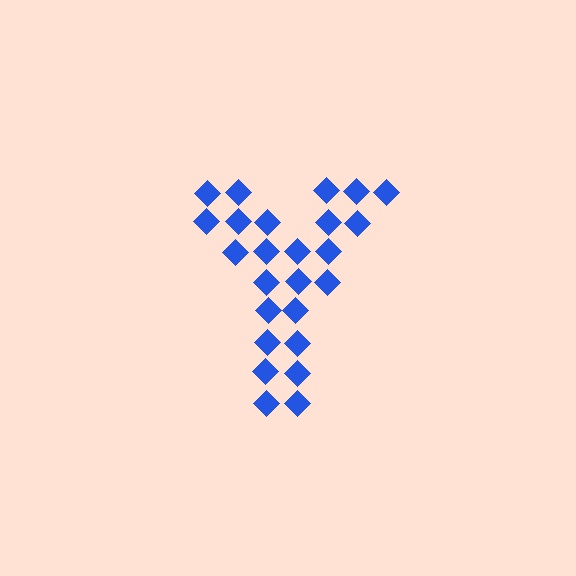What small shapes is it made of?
It is made of small diamonds.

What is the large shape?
The large shape is the letter Y.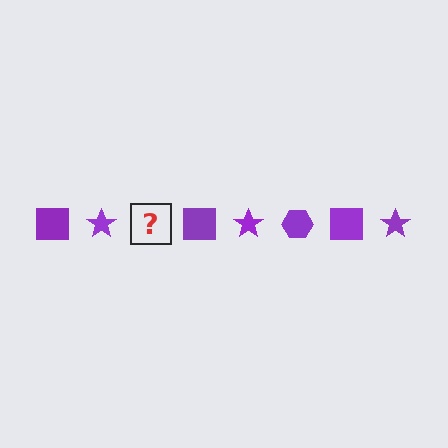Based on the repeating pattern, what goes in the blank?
The blank should be a purple hexagon.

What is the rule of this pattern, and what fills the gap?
The rule is that the pattern cycles through square, star, hexagon shapes in purple. The gap should be filled with a purple hexagon.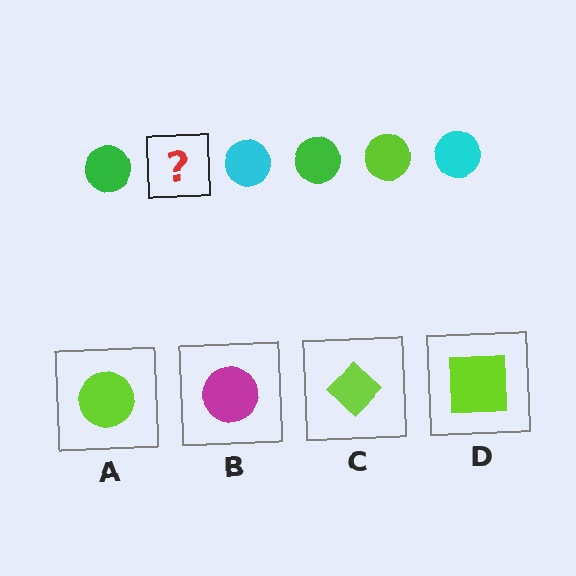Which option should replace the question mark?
Option A.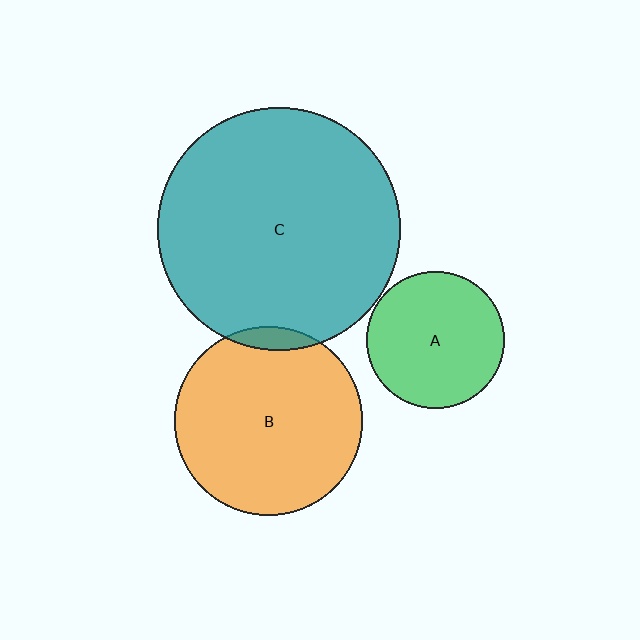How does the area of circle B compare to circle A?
Approximately 1.9 times.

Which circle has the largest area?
Circle C (teal).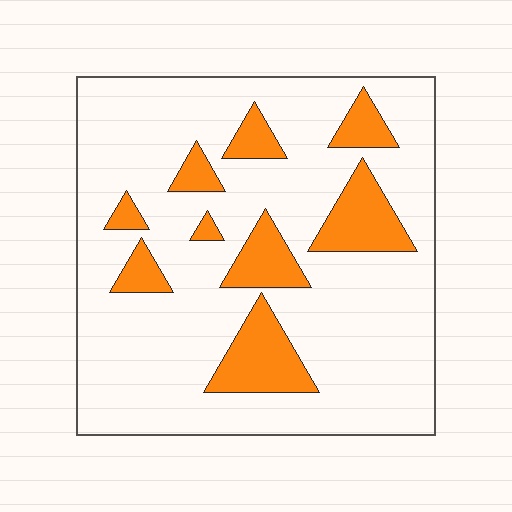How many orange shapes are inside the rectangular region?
9.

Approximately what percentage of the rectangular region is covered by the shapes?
Approximately 20%.